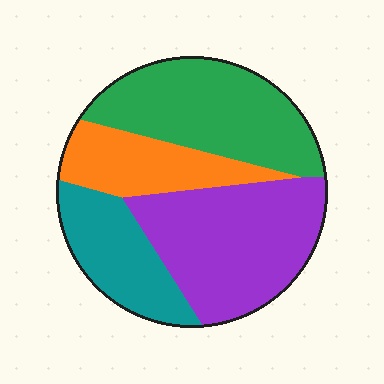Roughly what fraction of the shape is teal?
Teal takes up about one sixth (1/6) of the shape.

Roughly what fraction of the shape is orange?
Orange takes up about one sixth (1/6) of the shape.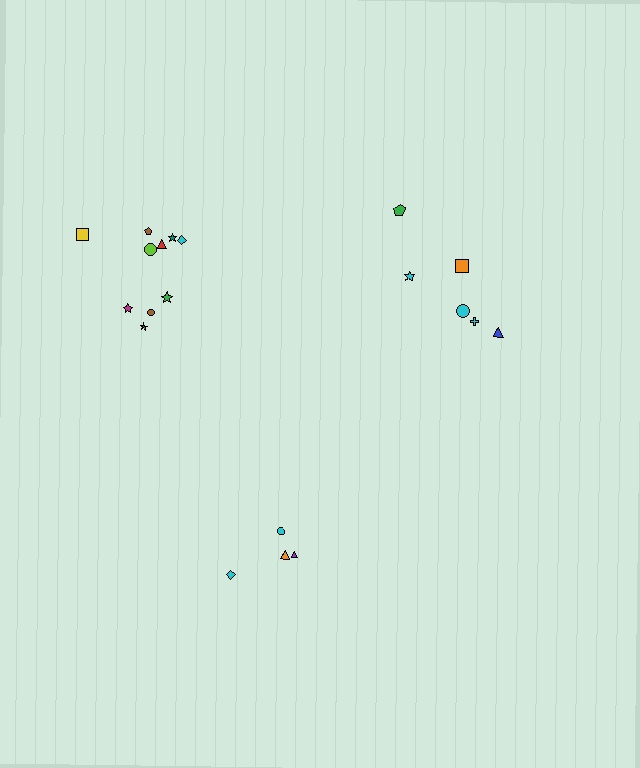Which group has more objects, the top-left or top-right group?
The top-left group.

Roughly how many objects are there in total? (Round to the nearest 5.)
Roughly 20 objects in total.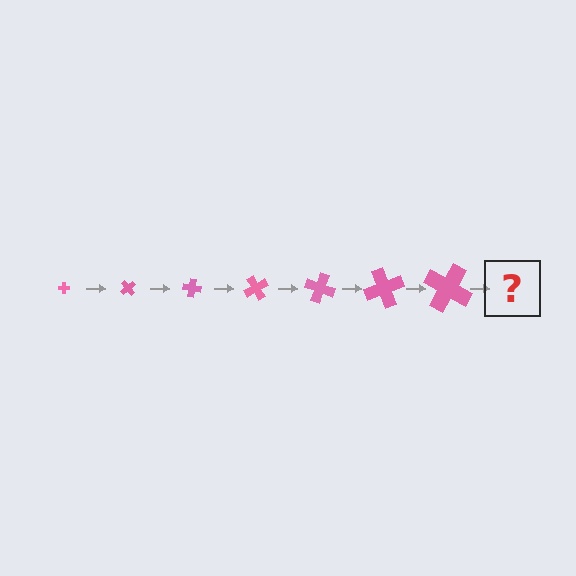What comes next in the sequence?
The next element should be a cross, larger than the previous one and rotated 350 degrees from the start.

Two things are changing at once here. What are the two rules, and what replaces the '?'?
The two rules are that the cross grows larger each step and it rotates 50 degrees each step. The '?' should be a cross, larger than the previous one and rotated 350 degrees from the start.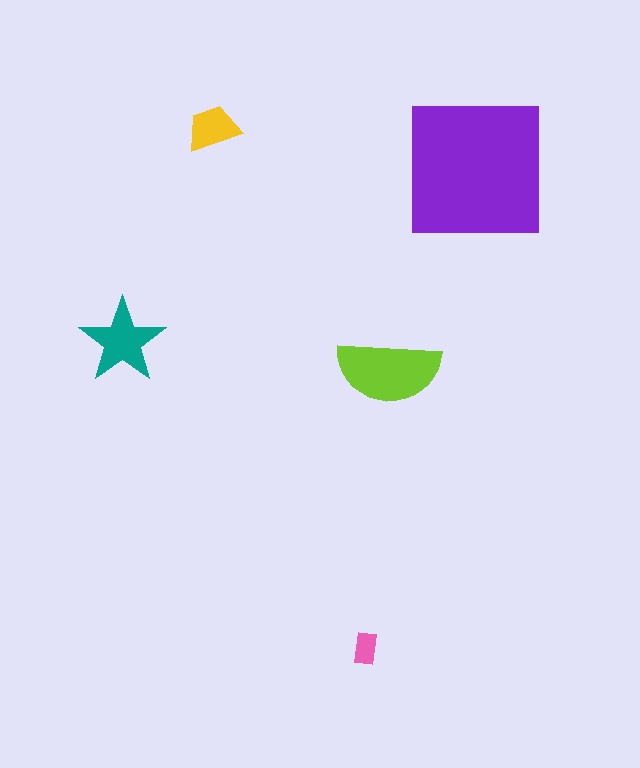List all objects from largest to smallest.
The purple square, the lime semicircle, the teal star, the yellow trapezoid, the pink rectangle.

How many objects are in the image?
There are 5 objects in the image.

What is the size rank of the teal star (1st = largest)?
3rd.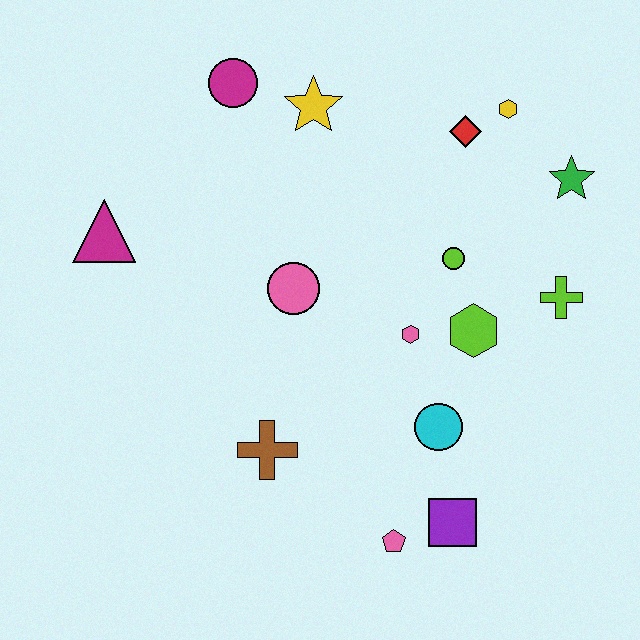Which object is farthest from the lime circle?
The magenta triangle is farthest from the lime circle.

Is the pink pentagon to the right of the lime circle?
No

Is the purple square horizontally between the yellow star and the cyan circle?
No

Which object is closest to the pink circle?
The pink hexagon is closest to the pink circle.